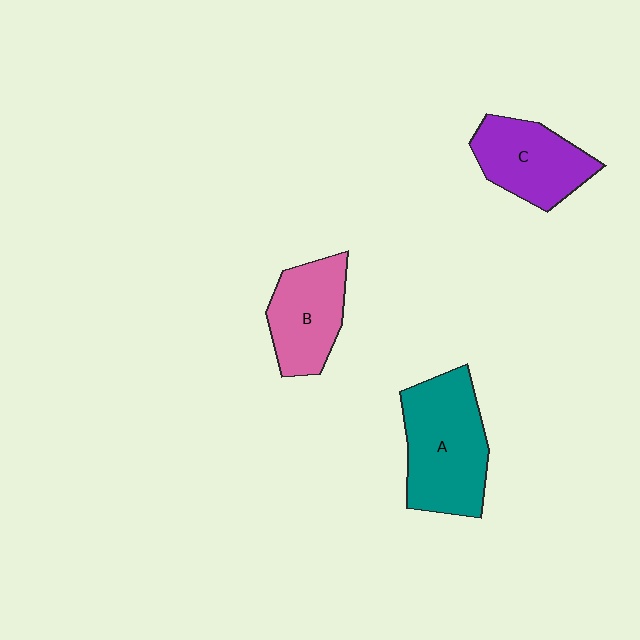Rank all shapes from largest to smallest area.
From largest to smallest: A (teal), C (purple), B (pink).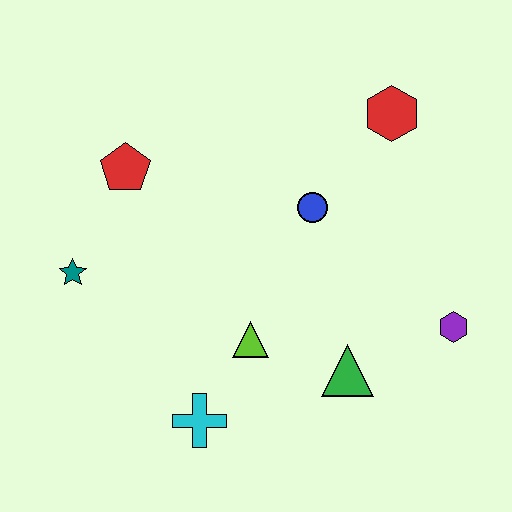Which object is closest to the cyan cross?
The lime triangle is closest to the cyan cross.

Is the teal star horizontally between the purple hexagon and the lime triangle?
No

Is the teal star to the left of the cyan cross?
Yes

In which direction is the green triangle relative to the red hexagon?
The green triangle is below the red hexagon.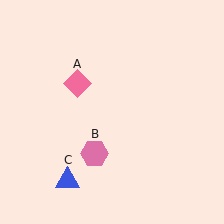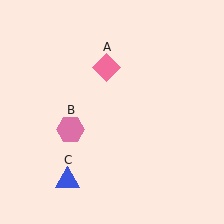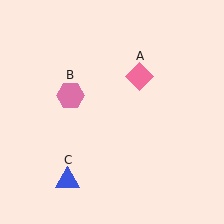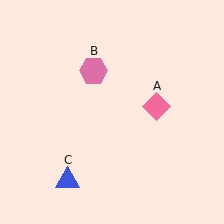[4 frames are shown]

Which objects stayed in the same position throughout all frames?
Blue triangle (object C) remained stationary.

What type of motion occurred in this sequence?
The pink diamond (object A), pink hexagon (object B) rotated clockwise around the center of the scene.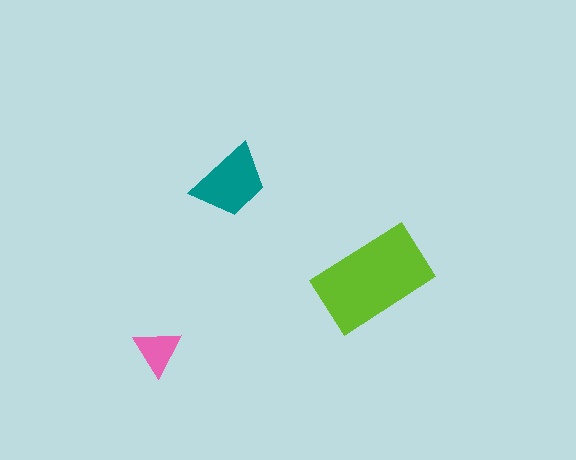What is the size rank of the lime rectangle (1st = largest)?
1st.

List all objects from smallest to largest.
The pink triangle, the teal trapezoid, the lime rectangle.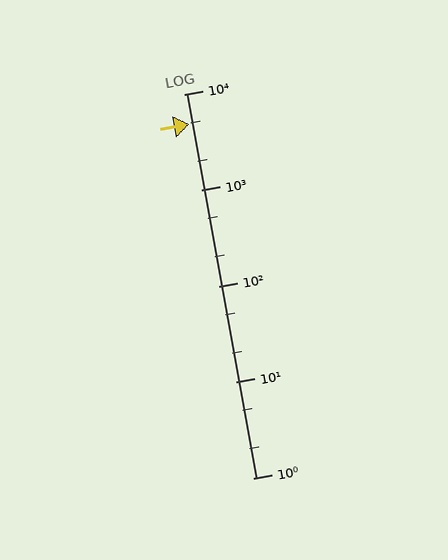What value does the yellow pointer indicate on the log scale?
The pointer indicates approximately 4900.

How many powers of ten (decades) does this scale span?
The scale spans 4 decades, from 1 to 10000.